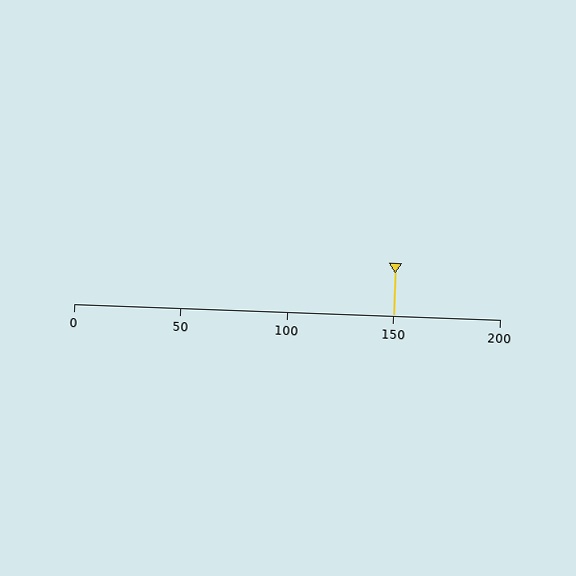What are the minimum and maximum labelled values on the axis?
The axis runs from 0 to 200.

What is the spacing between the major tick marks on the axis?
The major ticks are spaced 50 apart.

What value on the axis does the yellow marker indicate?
The marker indicates approximately 150.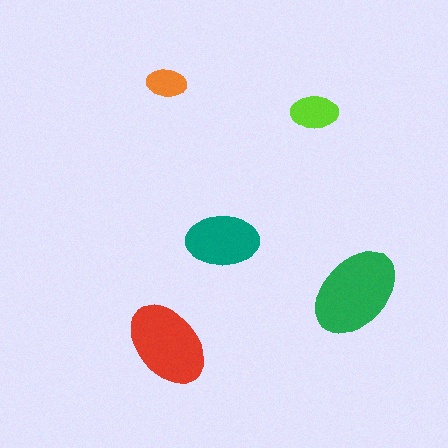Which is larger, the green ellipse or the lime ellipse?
The green one.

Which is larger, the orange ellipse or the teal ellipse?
The teal one.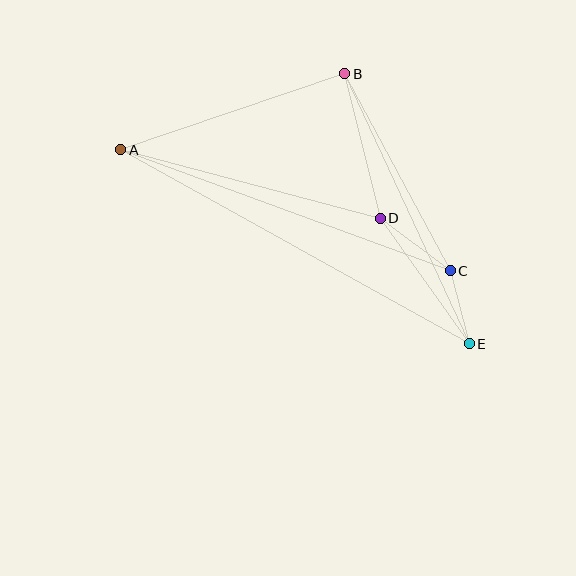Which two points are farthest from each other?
Points A and E are farthest from each other.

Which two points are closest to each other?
Points C and E are closest to each other.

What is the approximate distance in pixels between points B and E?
The distance between B and E is approximately 298 pixels.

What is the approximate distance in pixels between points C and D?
The distance between C and D is approximately 88 pixels.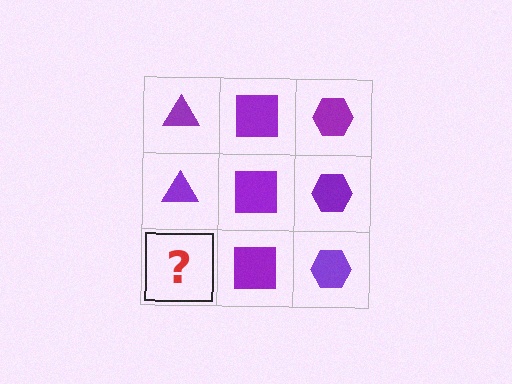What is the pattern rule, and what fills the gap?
The rule is that each column has a consistent shape. The gap should be filled with a purple triangle.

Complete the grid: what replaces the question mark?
The question mark should be replaced with a purple triangle.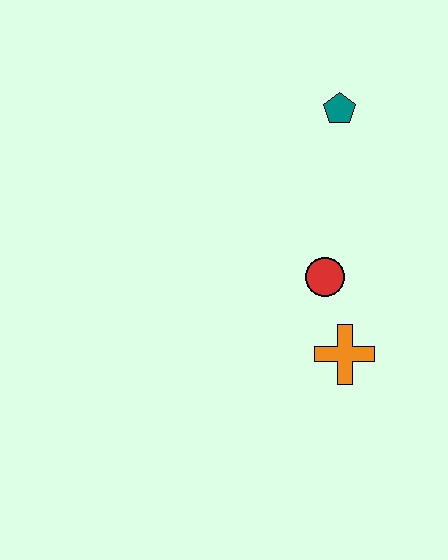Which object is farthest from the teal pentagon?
The orange cross is farthest from the teal pentagon.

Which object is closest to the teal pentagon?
The red circle is closest to the teal pentagon.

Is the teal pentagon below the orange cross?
No